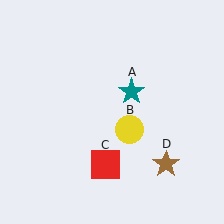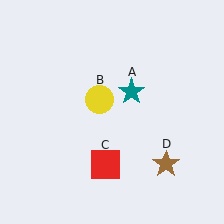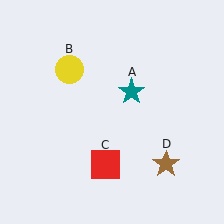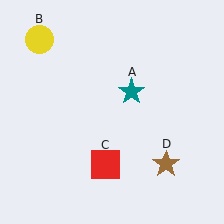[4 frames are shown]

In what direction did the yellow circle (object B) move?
The yellow circle (object B) moved up and to the left.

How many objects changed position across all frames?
1 object changed position: yellow circle (object B).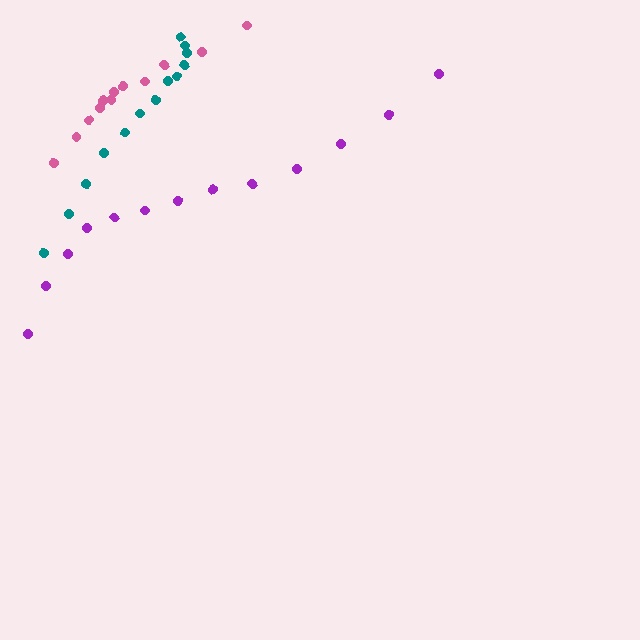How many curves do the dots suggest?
There are 3 distinct paths.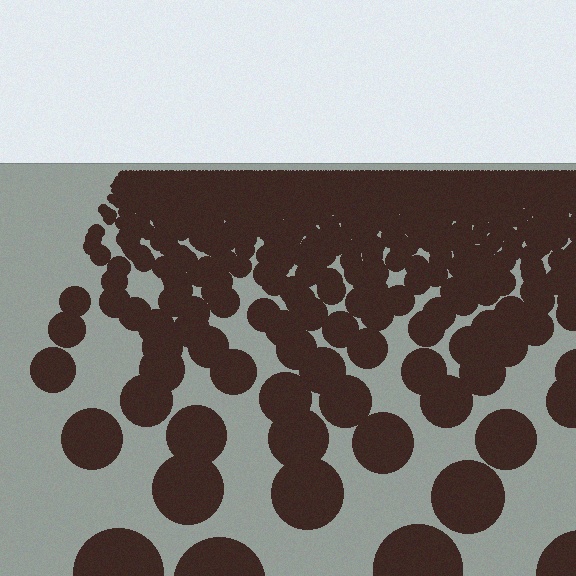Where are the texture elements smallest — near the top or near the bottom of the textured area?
Near the top.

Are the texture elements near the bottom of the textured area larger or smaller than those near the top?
Larger. Near the bottom, elements are closer to the viewer and appear at a bigger on-screen size.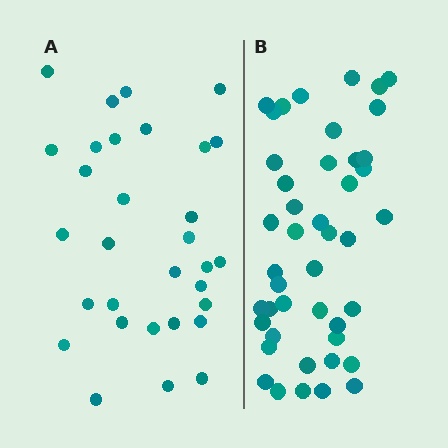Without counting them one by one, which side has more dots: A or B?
Region B (the right region) has more dots.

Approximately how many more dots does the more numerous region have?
Region B has approximately 15 more dots than region A.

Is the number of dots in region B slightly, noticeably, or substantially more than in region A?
Region B has noticeably more, but not dramatically so. The ratio is roughly 1.4 to 1.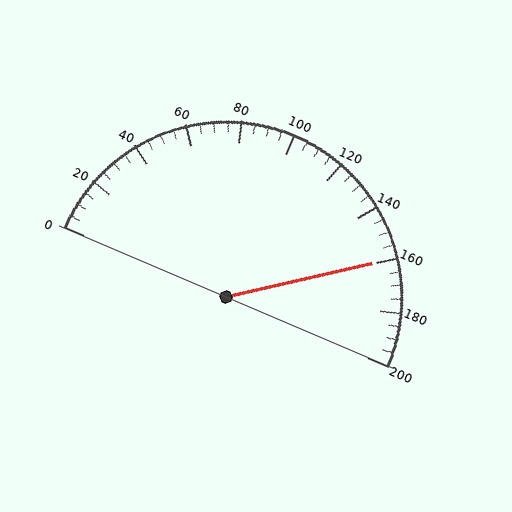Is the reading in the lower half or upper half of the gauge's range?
The reading is in the upper half of the range (0 to 200).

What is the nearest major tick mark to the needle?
The nearest major tick mark is 160.